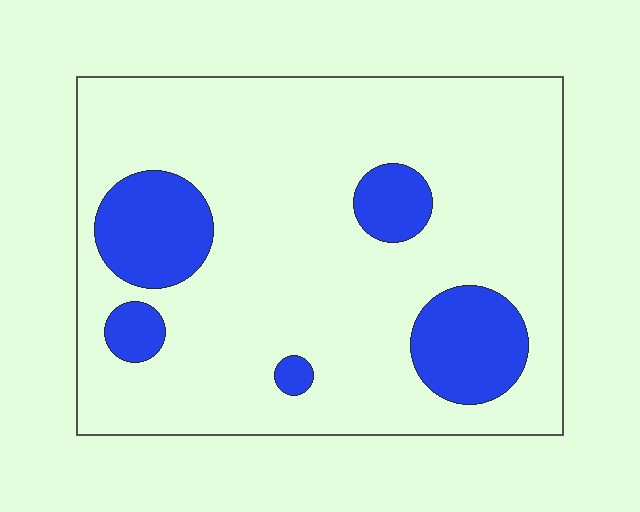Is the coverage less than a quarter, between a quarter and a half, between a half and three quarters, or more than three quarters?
Less than a quarter.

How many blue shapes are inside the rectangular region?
5.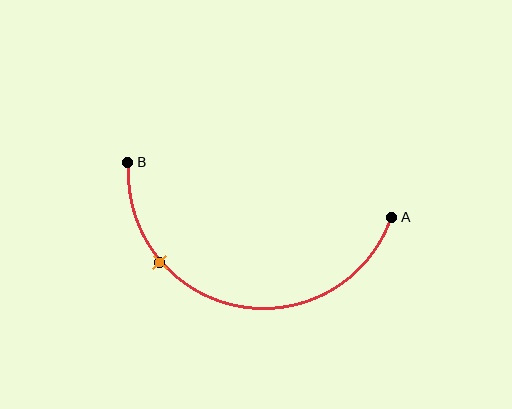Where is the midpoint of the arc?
The arc midpoint is the point on the curve farthest from the straight line joining A and B. It sits below that line.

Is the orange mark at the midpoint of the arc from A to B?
No. The orange mark lies on the arc but is closer to endpoint B. The arc midpoint would be at the point on the curve equidistant along the arc from both A and B.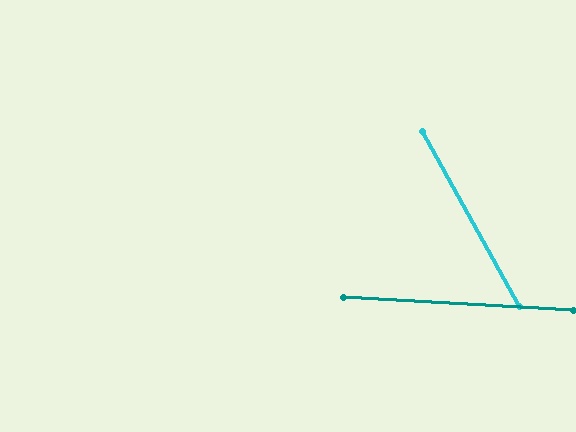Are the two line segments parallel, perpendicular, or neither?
Neither parallel nor perpendicular — they differ by about 57°.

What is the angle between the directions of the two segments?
Approximately 57 degrees.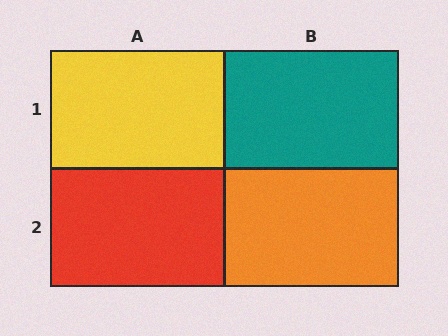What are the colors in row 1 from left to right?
Yellow, teal.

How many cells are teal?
1 cell is teal.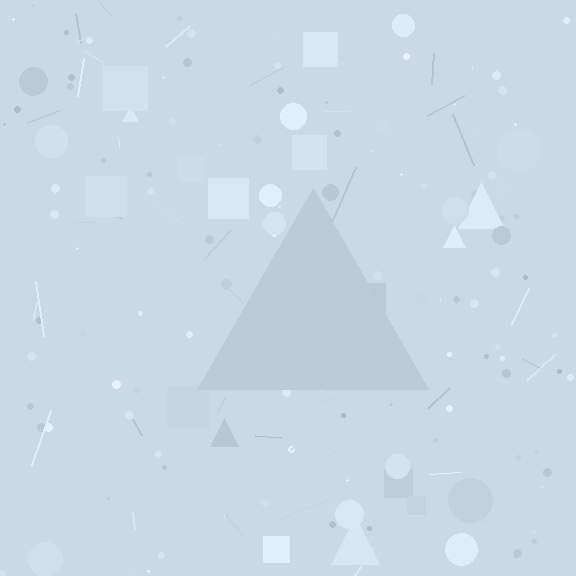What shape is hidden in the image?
A triangle is hidden in the image.